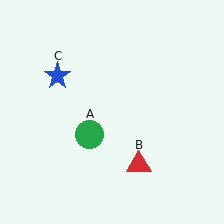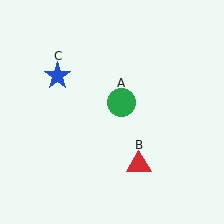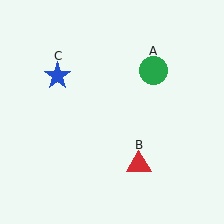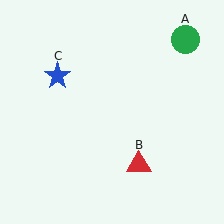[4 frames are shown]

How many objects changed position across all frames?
1 object changed position: green circle (object A).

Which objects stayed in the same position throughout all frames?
Red triangle (object B) and blue star (object C) remained stationary.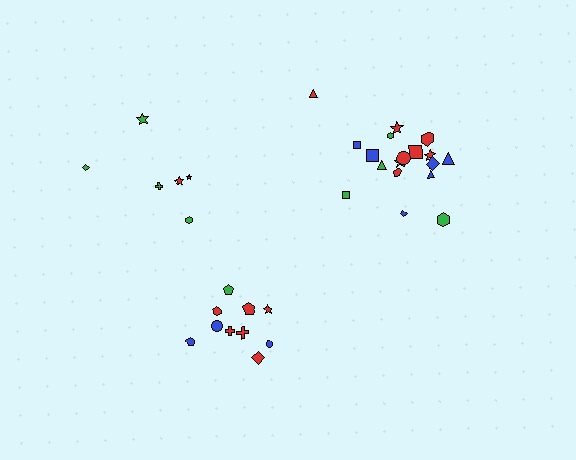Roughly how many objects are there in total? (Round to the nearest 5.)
Roughly 35 objects in total.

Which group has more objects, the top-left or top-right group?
The top-right group.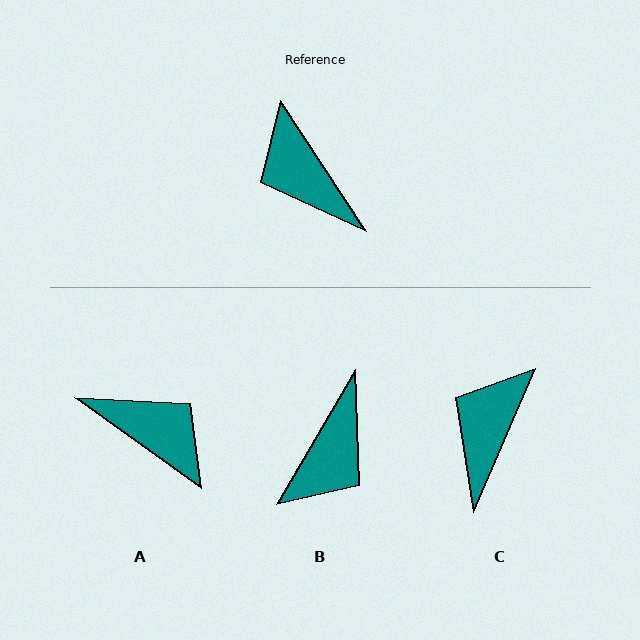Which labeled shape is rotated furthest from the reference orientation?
A, about 159 degrees away.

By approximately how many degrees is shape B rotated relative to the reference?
Approximately 117 degrees counter-clockwise.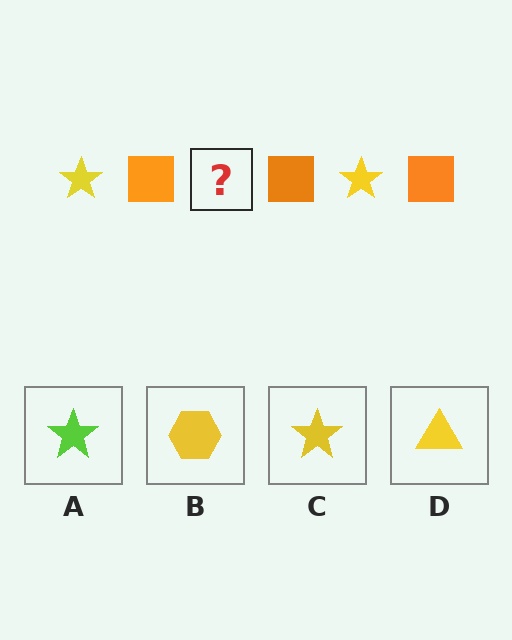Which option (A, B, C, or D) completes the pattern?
C.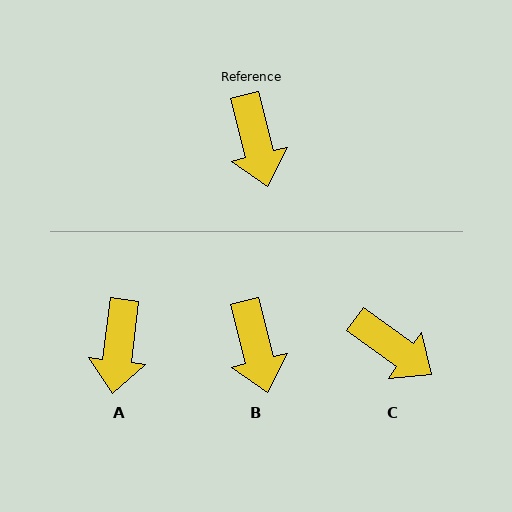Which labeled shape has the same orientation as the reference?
B.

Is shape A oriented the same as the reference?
No, it is off by about 21 degrees.